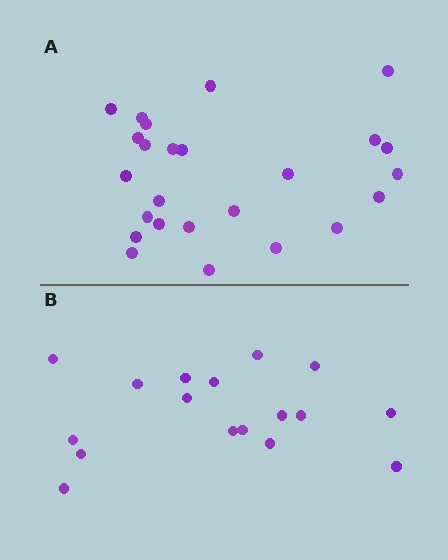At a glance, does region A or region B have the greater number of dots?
Region A (the top region) has more dots.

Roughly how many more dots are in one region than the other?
Region A has roughly 8 or so more dots than region B.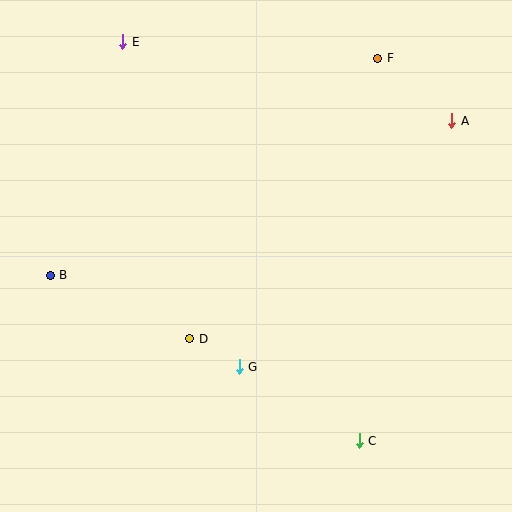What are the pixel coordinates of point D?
Point D is at (190, 339).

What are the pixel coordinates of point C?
Point C is at (359, 441).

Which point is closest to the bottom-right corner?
Point C is closest to the bottom-right corner.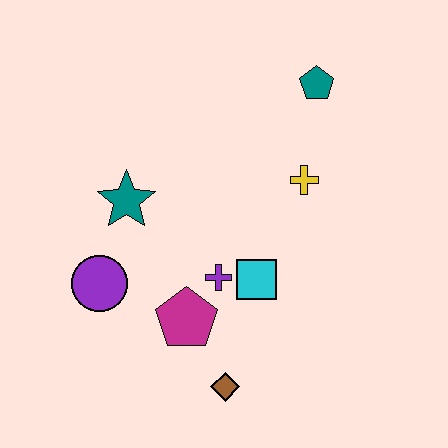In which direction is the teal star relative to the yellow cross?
The teal star is to the left of the yellow cross.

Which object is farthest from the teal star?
The teal pentagon is farthest from the teal star.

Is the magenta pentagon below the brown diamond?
No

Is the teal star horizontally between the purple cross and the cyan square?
No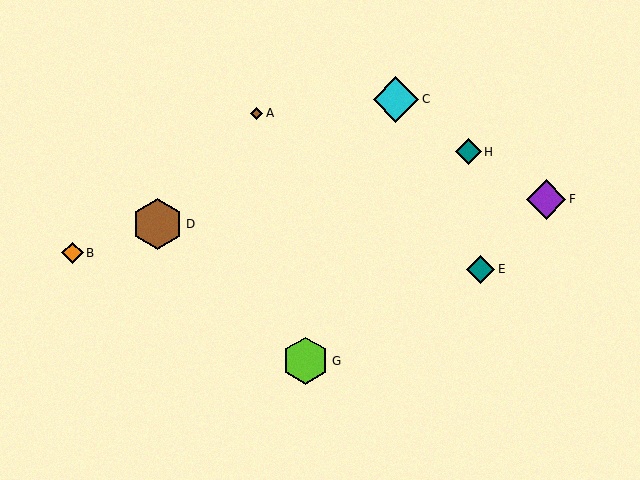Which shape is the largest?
The brown hexagon (labeled D) is the largest.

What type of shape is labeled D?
Shape D is a brown hexagon.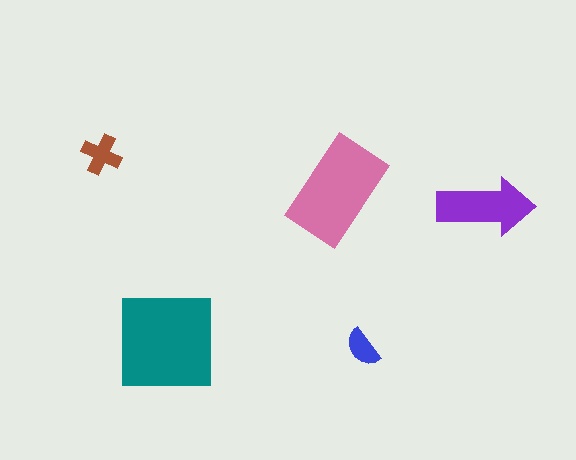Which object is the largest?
The teal square.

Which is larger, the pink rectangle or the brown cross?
The pink rectangle.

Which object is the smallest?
The blue semicircle.